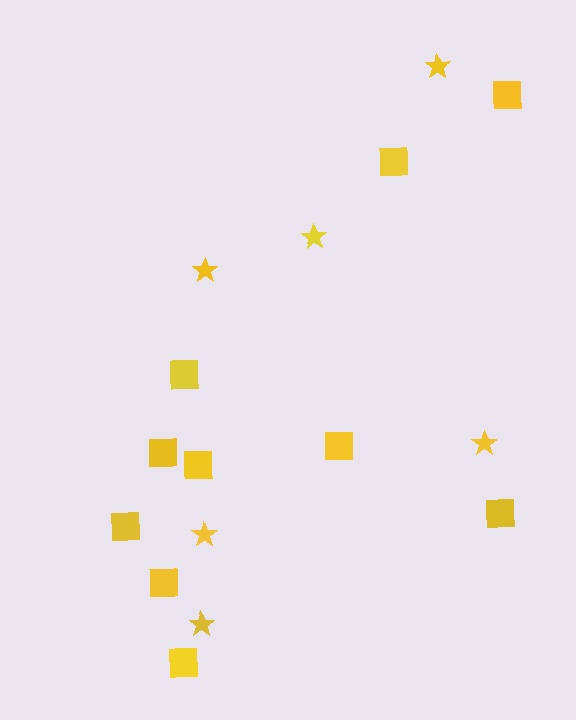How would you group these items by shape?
There are 2 groups: one group of stars (6) and one group of squares (10).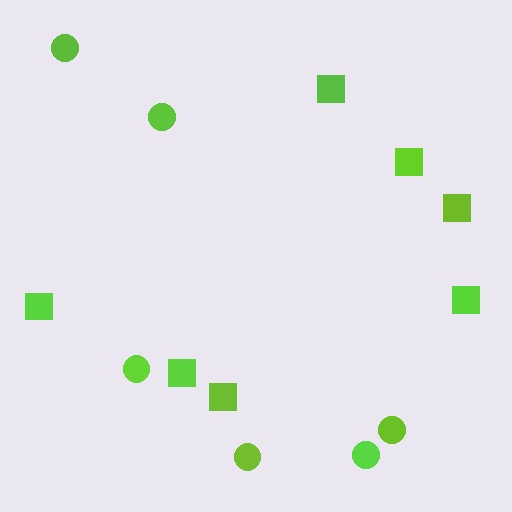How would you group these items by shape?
There are 2 groups: one group of squares (7) and one group of circles (6).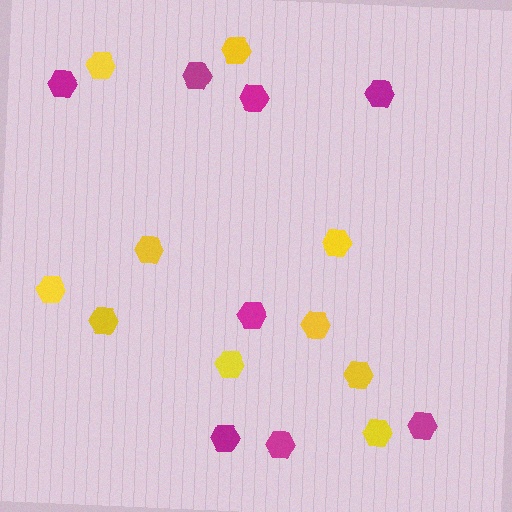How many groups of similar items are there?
There are 2 groups: one group of yellow hexagons (10) and one group of magenta hexagons (8).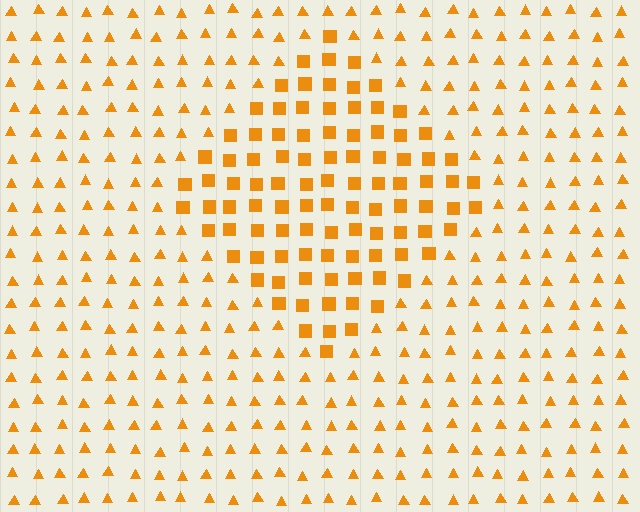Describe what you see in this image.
The image is filled with small orange elements arranged in a uniform grid. A diamond-shaped region contains squares, while the surrounding area contains triangles. The boundary is defined purely by the change in element shape.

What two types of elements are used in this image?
The image uses squares inside the diamond region and triangles outside it.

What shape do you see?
I see a diamond.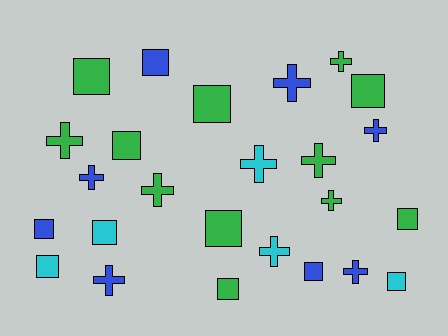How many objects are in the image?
There are 25 objects.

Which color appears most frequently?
Green, with 12 objects.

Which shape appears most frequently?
Square, with 13 objects.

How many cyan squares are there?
There are 3 cyan squares.